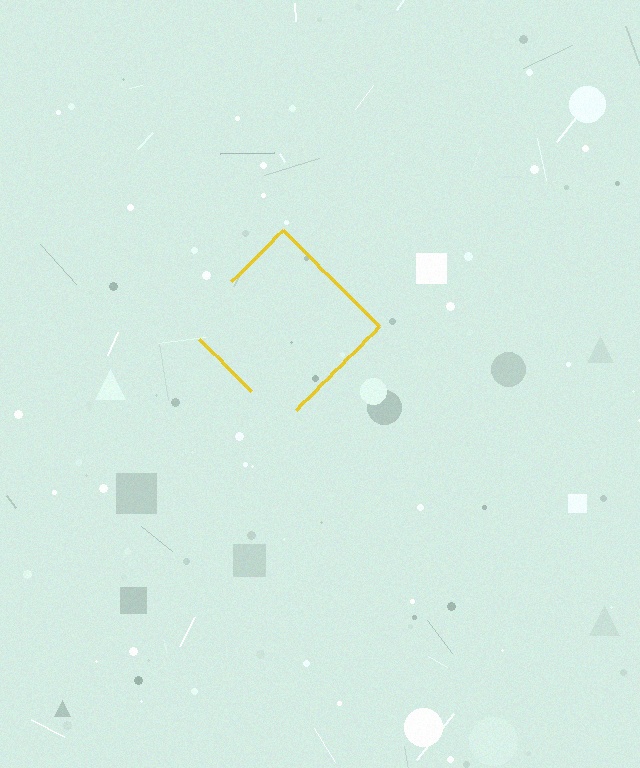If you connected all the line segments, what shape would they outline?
They would outline a diamond.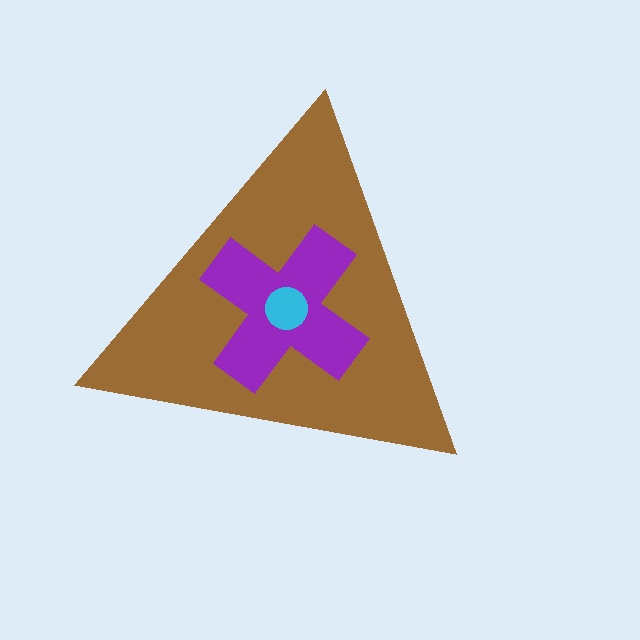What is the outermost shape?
The brown triangle.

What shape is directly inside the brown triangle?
The purple cross.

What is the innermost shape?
The cyan circle.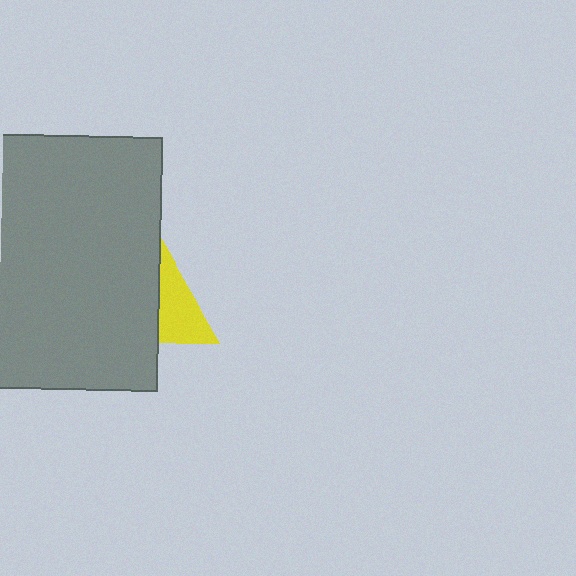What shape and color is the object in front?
The object in front is a gray rectangle.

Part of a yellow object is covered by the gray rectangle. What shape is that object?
It is a triangle.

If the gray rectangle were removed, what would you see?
You would see the complete yellow triangle.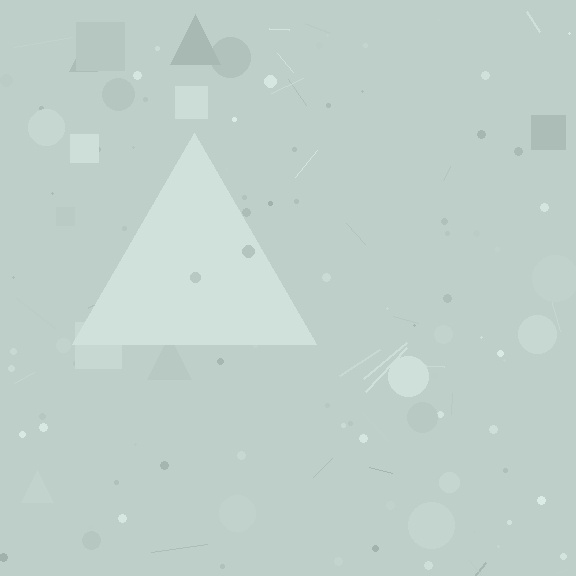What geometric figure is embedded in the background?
A triangle is embedded in the background.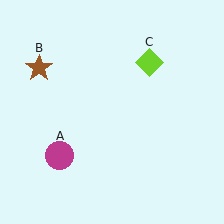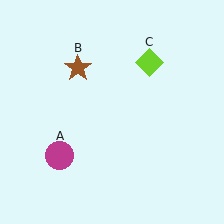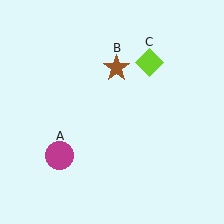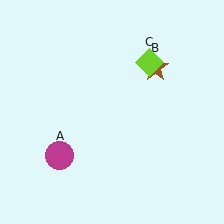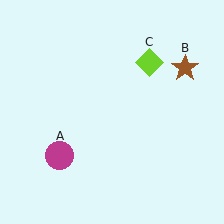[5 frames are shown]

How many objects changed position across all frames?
1 object changed position: brown star (object B).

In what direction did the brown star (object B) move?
The brown star (object B) moved right.